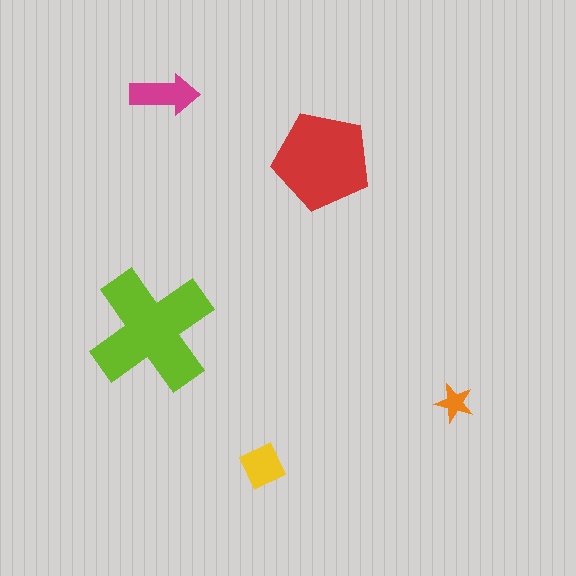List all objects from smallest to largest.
The orange star, the yellow diamond, the magenta arrow, the red pentagon, the lime cross.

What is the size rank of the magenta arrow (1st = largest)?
3rd.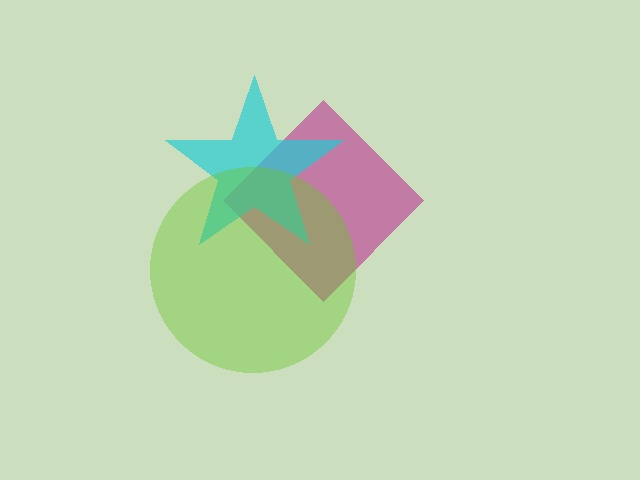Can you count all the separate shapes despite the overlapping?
Yes, there are 3 separate shapes.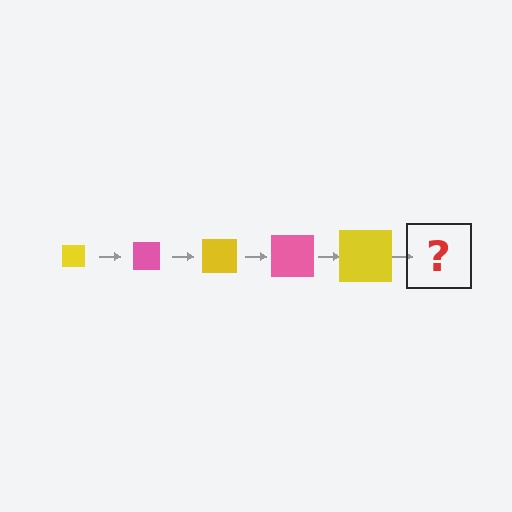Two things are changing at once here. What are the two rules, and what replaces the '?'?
The two rules are that the square grows larger each step and the color cycles through yellow and pink. The '?' should be a pink square, larger than the previous one.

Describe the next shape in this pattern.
It should be a pink square, larger than the previous one.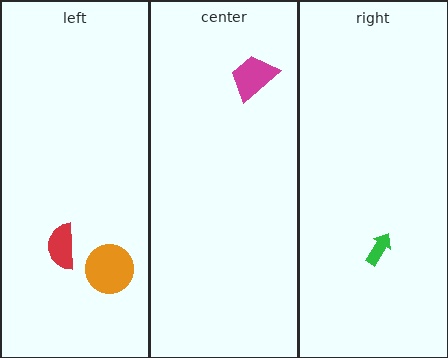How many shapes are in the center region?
1.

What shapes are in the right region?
The green arrow.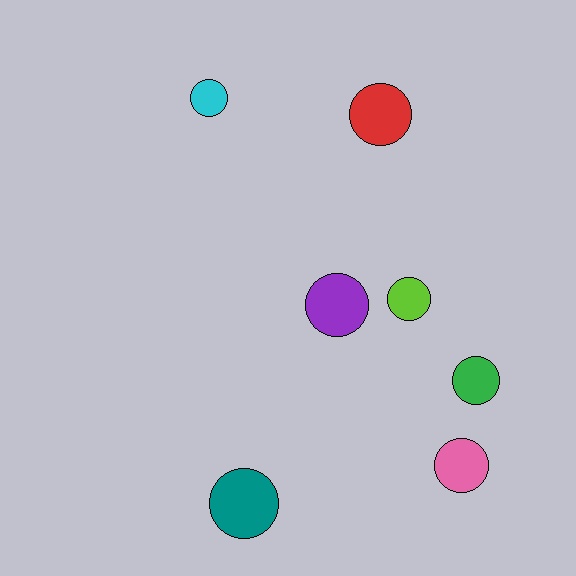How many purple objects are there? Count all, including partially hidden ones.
There is 1 purple object.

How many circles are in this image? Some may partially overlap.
There are 7 circles.